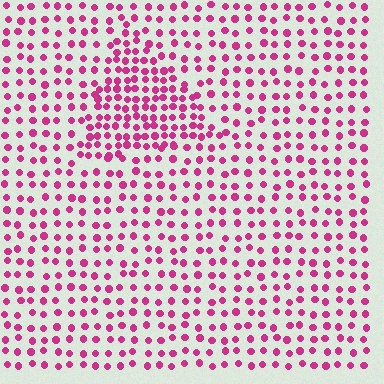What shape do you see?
I see a triangle.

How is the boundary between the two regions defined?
The boundary is defined by a change in element density (approximately 1.9x ratio). All elements are the same color, size, and shape.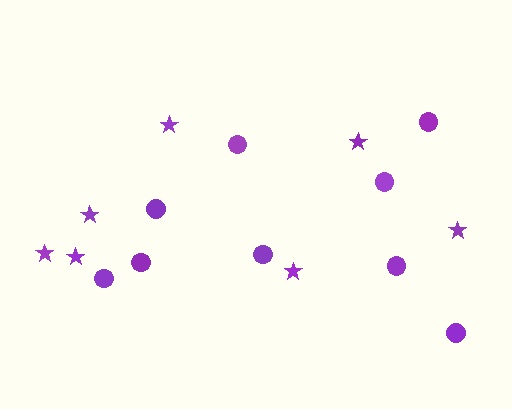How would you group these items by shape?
There are 2 groups: one group of stars (7) and one group of circles (9).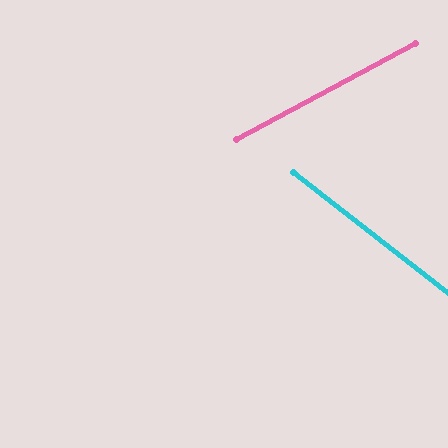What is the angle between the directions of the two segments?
Approximately 66 degrees.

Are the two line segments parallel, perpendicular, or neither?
Neither parallel nor perpendicular — they differ by about 66°.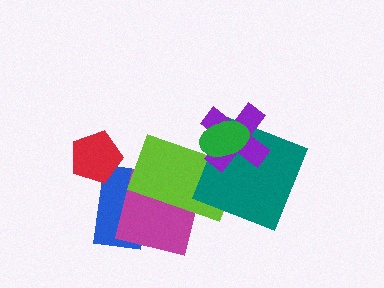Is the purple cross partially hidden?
Yes, it is partially covered by another shape.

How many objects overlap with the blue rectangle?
3 objects overlap with the blue rectangle.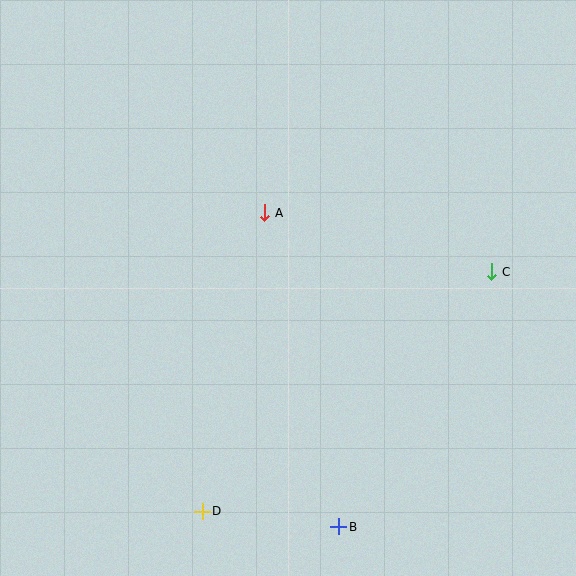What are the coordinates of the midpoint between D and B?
The midpoint between D and B is at (271, 519).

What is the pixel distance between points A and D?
The distance between A and D is 305 pixels.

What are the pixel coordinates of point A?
Point A is at (265, 213).